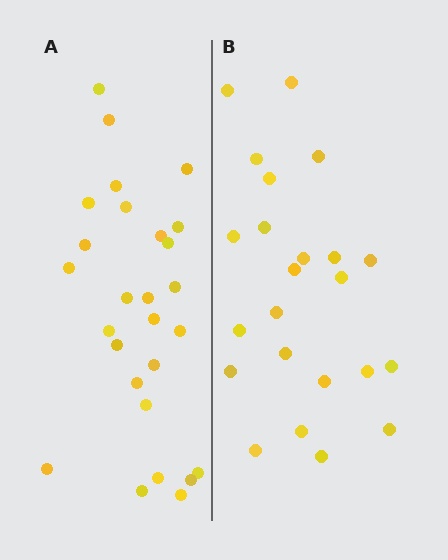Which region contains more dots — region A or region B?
Region A (the left region) has more dots.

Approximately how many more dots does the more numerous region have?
Region A has about 4 more dots than region B.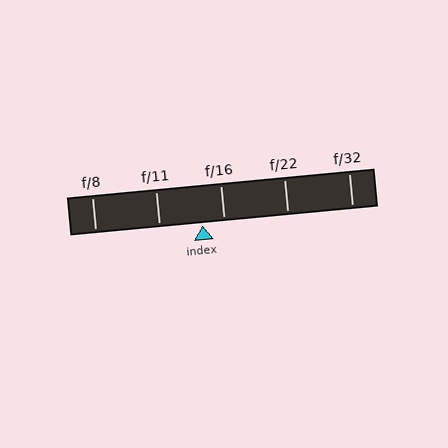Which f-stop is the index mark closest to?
The index mark is closest to f/16.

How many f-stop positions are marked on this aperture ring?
There are 5 f-stop positions marked.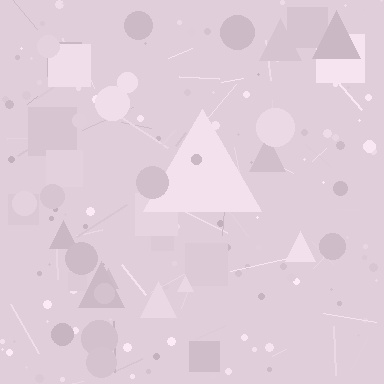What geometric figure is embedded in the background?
A triangle is embedded in the background.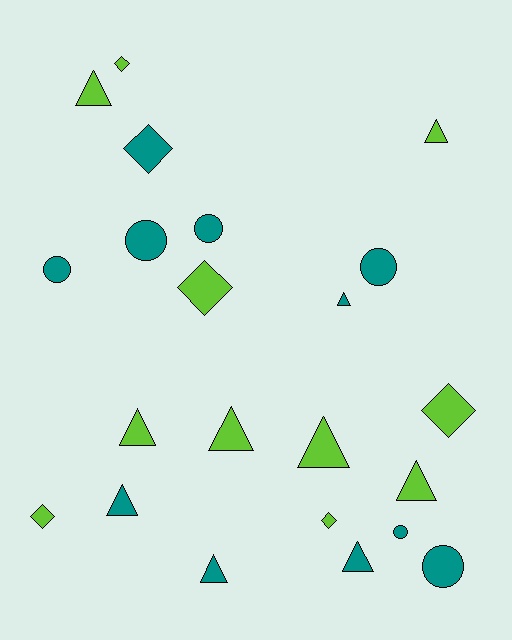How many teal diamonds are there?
There is 1 teal diamond.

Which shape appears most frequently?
Triangle, with 10 objects.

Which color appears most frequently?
Teal, with 11 objects.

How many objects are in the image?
There are 22 objects.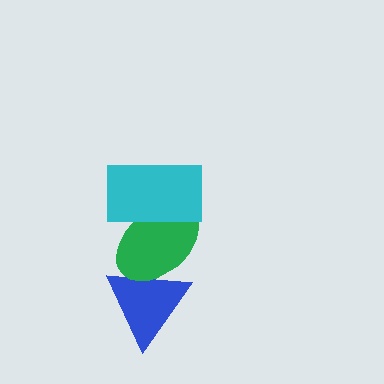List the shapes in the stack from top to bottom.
From top to bottom: the cyan rectangle, the green ellipse, the blue triangle.